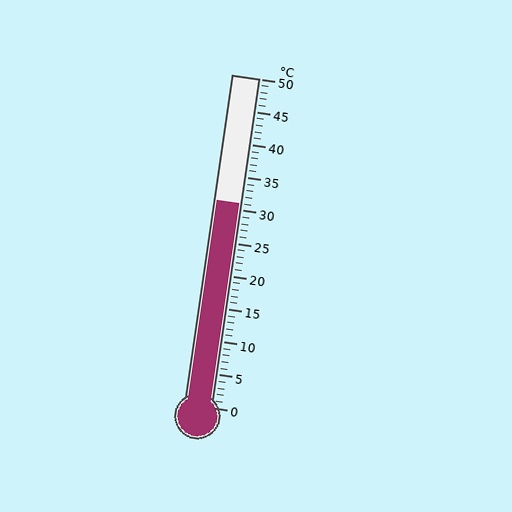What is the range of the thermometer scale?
The thermometer scale ranges from 0°C to 50°C.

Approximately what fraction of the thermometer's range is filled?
The thermometer is filled to approximately 60% of its range.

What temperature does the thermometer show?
The thermometer shows approximately 31°C.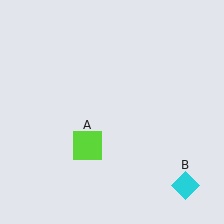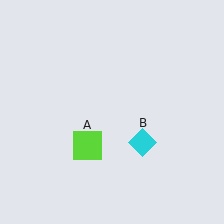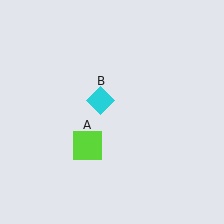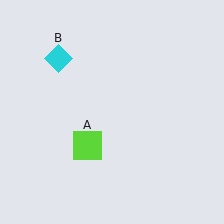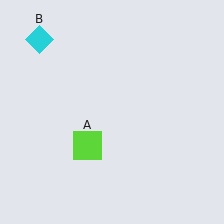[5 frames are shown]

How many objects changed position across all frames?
1 object changed position: cyan diamond (object B).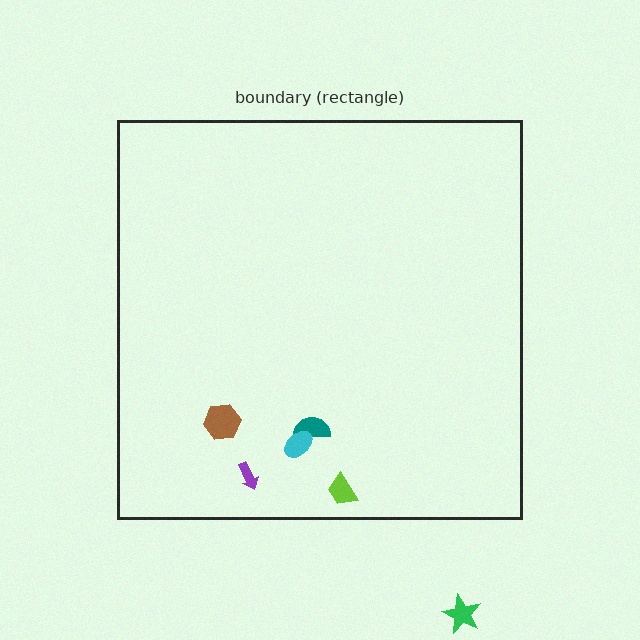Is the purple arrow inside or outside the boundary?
Inside.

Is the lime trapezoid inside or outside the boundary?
Inside.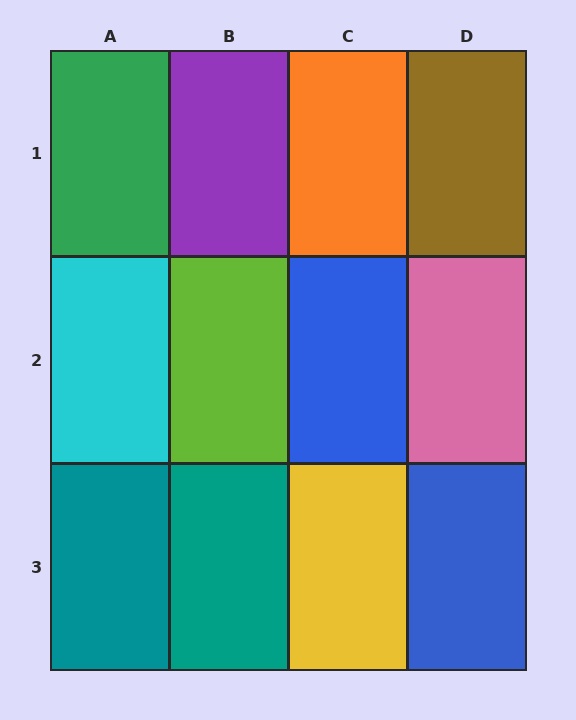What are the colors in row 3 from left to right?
Teal, teal, yellow, blue.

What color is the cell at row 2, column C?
Blue.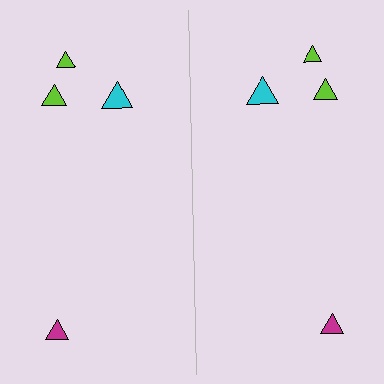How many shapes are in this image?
There are 8 shapes in this image.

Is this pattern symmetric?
Yes, this pattern has bilateral (reflection) symmetry.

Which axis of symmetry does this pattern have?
The pattern has a vertical axis of symmetry running through the center of the image.